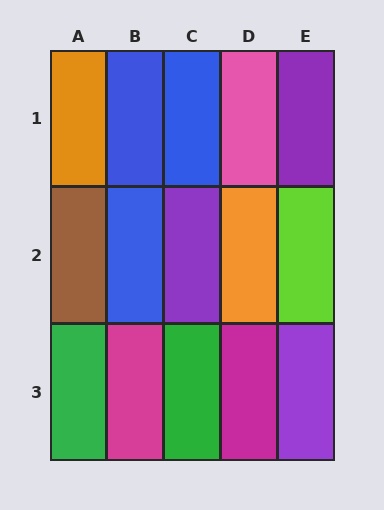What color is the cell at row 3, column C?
Green.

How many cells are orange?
2 cells are orange.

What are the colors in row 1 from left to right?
Orange, blue, blue, pink, purple.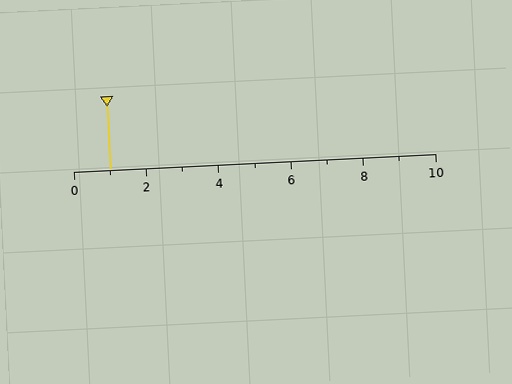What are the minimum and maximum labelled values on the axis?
The axis runs from 0 to 10.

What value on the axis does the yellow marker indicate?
The marker indicates approximately 1.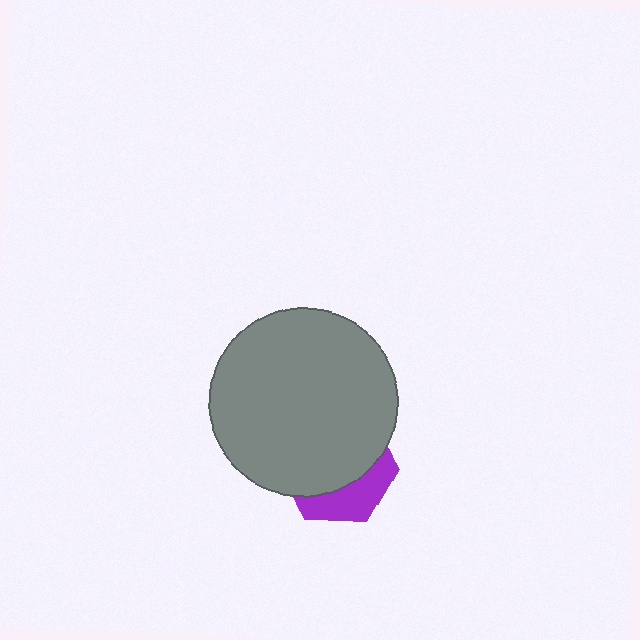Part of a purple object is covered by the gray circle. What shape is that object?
It is a hexagon.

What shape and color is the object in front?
The object in front is a gray circle.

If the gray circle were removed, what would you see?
You would see the complete purple hexagon.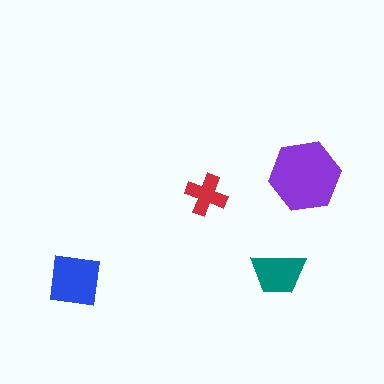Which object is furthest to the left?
The blue square is leftmost.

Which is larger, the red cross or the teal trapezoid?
The teal trapezoid.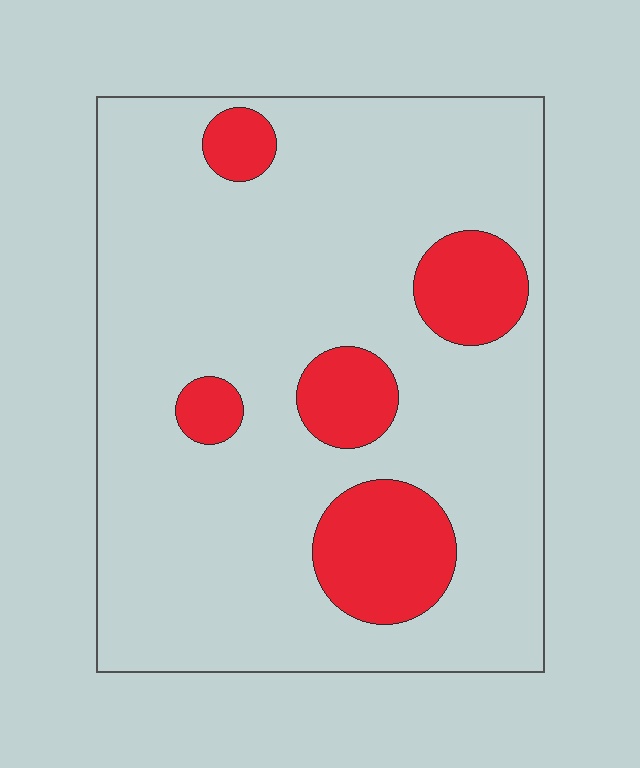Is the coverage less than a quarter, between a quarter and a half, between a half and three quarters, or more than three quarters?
Less than a quarter.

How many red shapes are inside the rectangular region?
5.